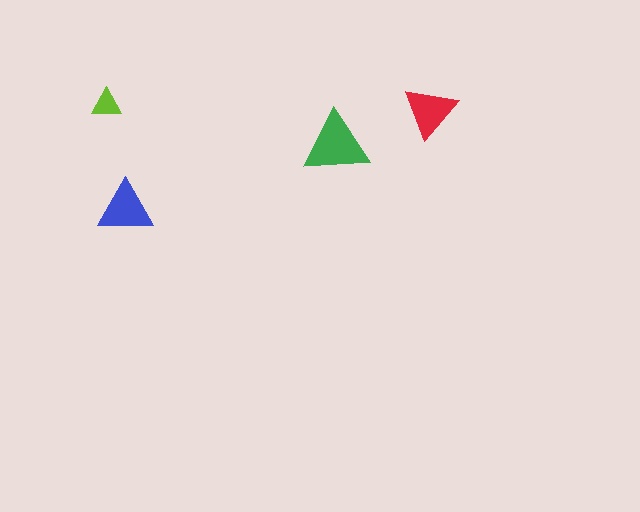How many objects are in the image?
There are 4 objects in the image.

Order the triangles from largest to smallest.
the green one, the blue one, the red one, the lime one.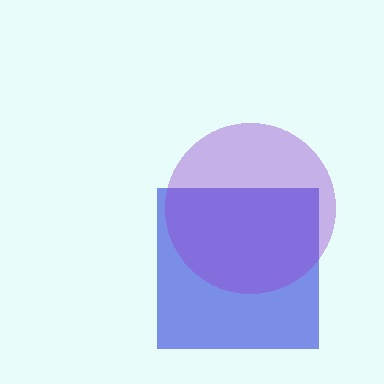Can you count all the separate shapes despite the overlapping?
Yes, there are 2 separate shapes.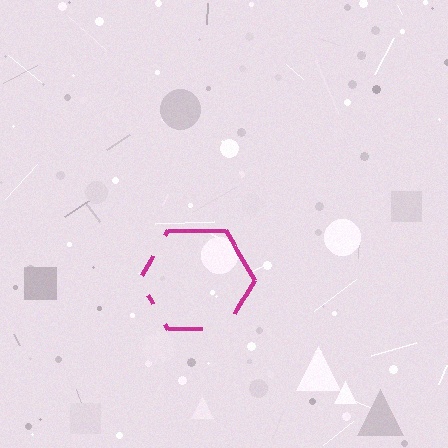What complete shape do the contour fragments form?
The contour fragments form a hexagon.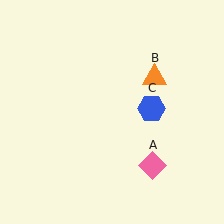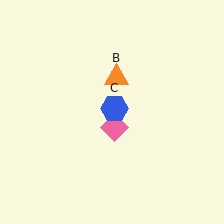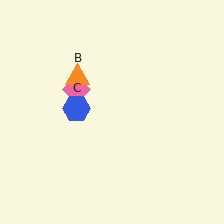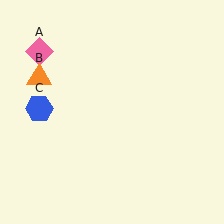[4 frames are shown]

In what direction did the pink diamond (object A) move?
The pink diamond (object A) moved up and to the left.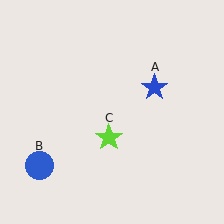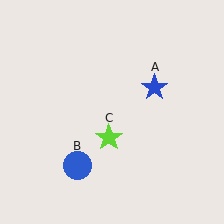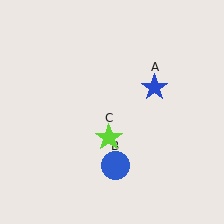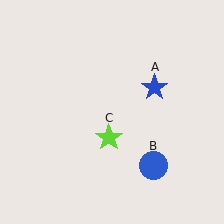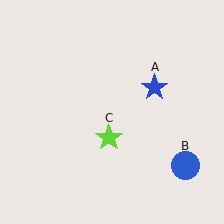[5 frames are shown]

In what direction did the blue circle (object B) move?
The blue circle (object B) moved right.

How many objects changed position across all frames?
1 object changed position: blue circle (object B).